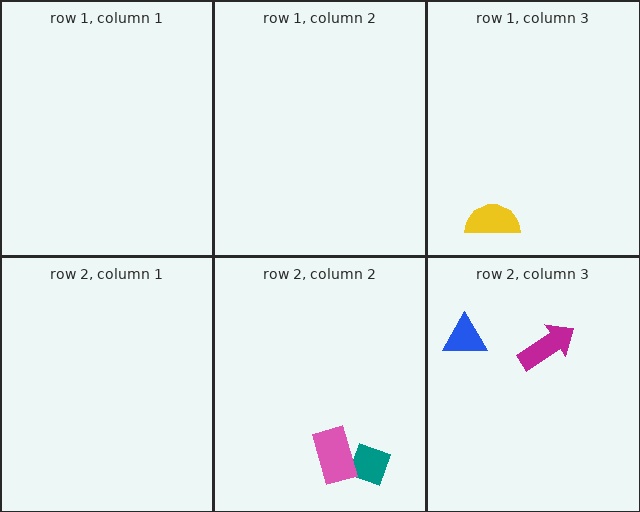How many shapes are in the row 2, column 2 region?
2.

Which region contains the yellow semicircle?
The row 1, column 3 region.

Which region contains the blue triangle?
The row 2, column 3 region.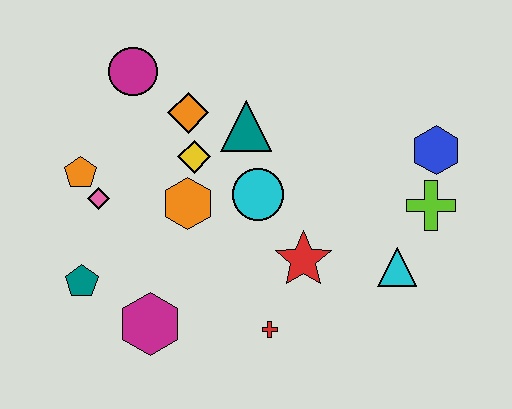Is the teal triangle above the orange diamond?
No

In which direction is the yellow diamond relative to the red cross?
The yellow diamond is above the red cross.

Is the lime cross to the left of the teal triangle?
No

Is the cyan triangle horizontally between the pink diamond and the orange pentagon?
No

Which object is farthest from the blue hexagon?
The teal pentagon is farthest from the blue hexagon.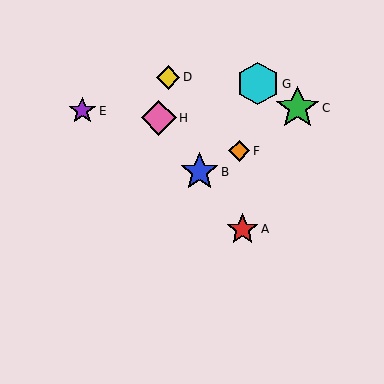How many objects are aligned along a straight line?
3 objects (A, B, H) are aligned along a straight line.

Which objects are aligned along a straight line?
Objects A, B, H are aligned along a straight line.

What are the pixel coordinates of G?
Object G is at (258, 84).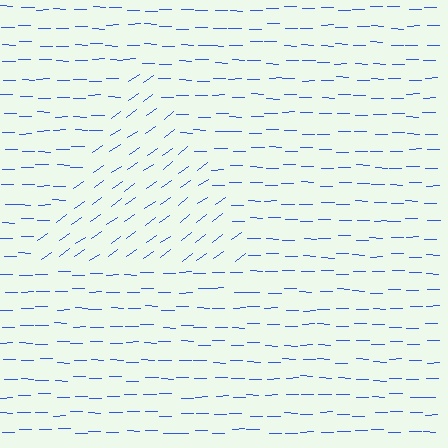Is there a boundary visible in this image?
Yes, there is a texture boundary formed by a change in line orientation.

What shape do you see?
I see a triangle.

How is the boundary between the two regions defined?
The boundary is defined purely by a change in line orientation (approximately 36 degrees difference). All lines are the same color and thickness.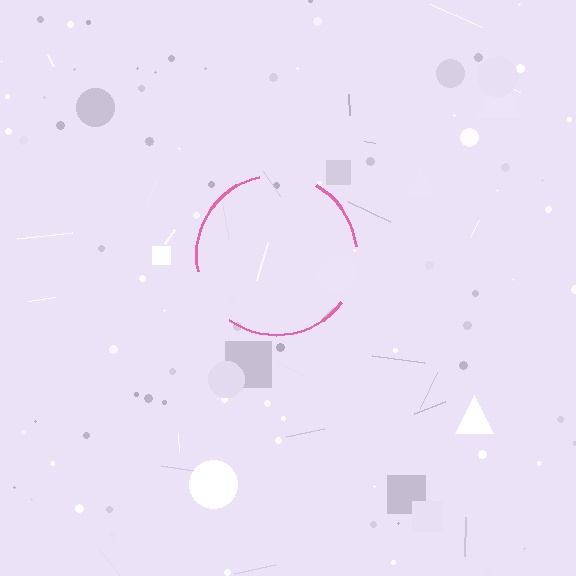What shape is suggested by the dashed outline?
The dashed outline suggests a circle.